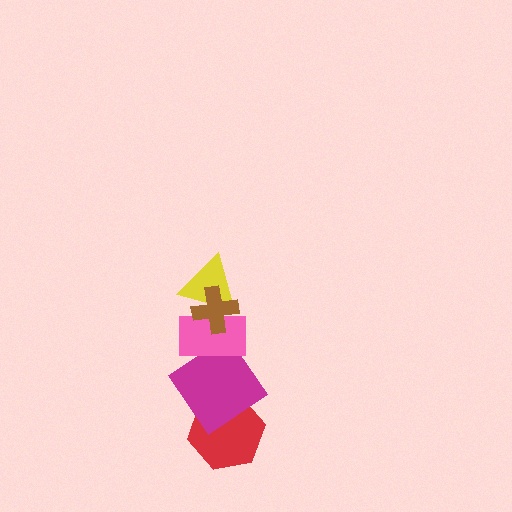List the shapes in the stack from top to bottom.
From top to bottom: the brown cross, the yellow triangle, the pink rectangle, the magenta diamond, the red hexagon.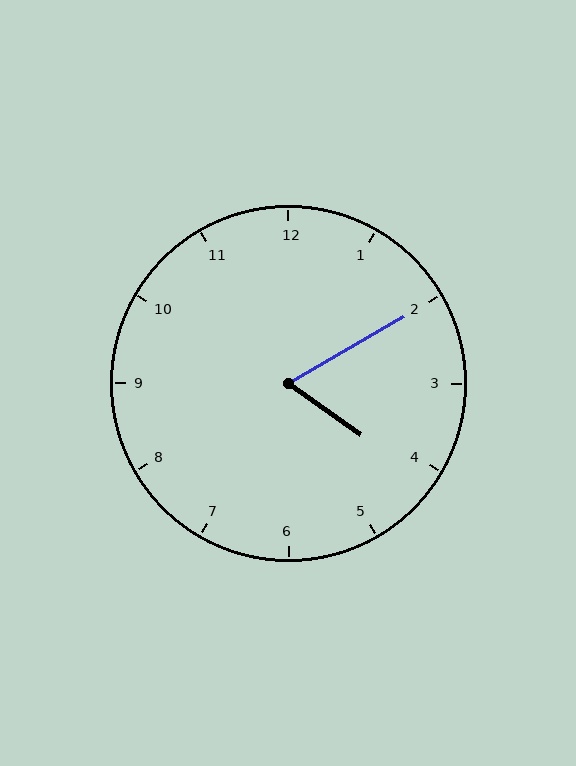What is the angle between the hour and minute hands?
Approximately 65 degrees.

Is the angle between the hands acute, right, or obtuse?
It is acute.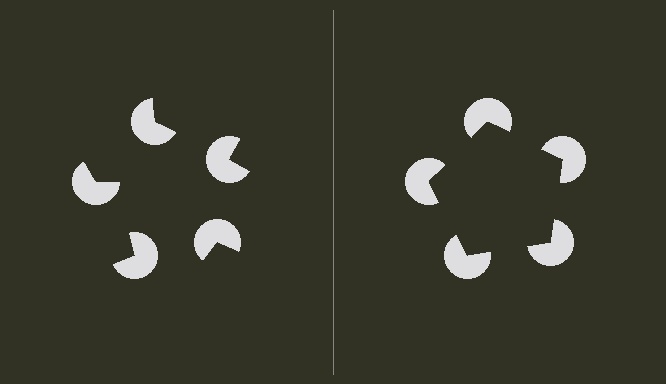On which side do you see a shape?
An illusory pentagon appears on the right side. On the left side the wedge cuts are rotated, so no coherent shape forms.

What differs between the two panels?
The pac-man discs are positioned identically on both sides; only the wedge orientations differ. On the right they align to a pentagon; on the left they are misaligned.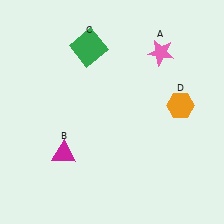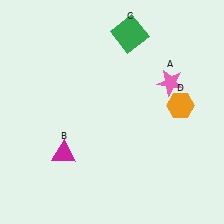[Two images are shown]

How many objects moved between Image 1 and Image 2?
2 objects moved between the two images.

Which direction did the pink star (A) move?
The pink star (A) moved down.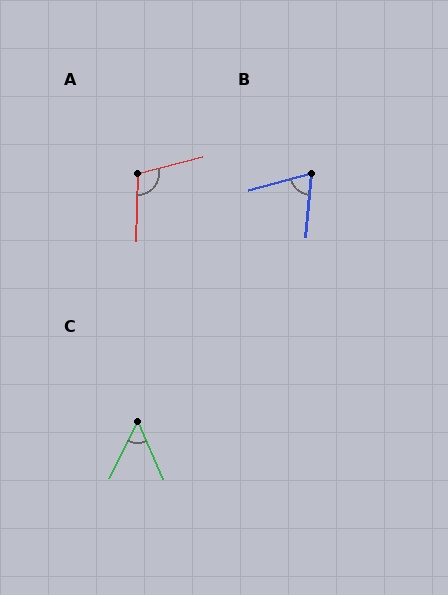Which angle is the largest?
A, at approximately 106 degrees.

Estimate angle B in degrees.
Approximately 70 degrees.